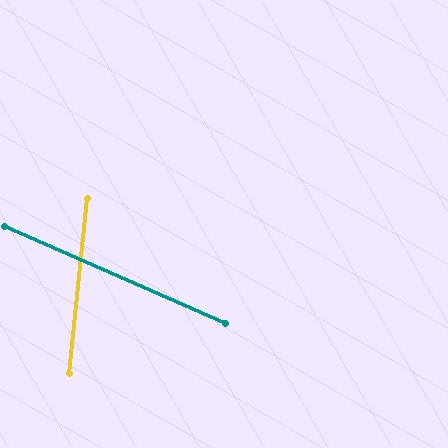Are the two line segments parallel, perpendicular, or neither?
Neither parallel nor perpendicular — they differ by about 72°.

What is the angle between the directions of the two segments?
Approximately 72 degrees.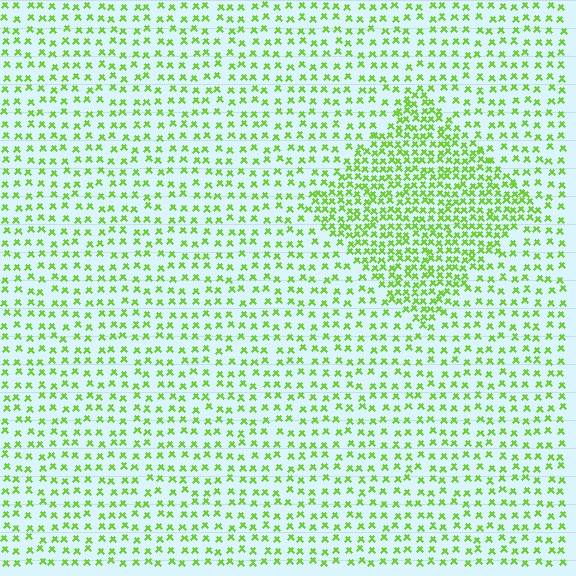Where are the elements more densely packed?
The elements are more densely packed inside the diamond boundary.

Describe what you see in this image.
The image contains small lime elements arranged at two different densities. A diamond-shaped region is visible where the elements are more densely packed than the surrounding area.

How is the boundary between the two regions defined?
The boundary is defined by a change in element density (approximately 2.1x ratio). All elements are the same color, size, and shape.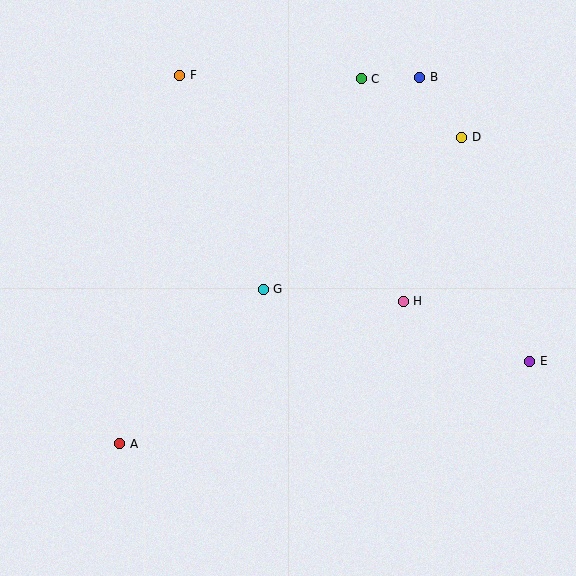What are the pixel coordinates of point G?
Point G is at (263, 289).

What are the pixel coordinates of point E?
Point E is at (530, 361).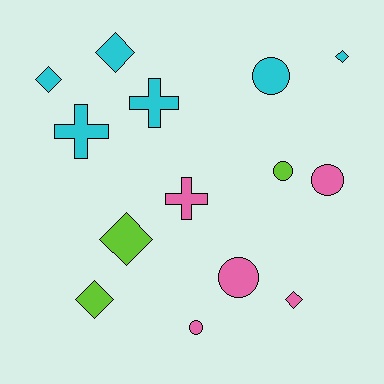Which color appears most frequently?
Cyan, with 6 objects.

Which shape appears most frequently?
Diamond, with 6 objects.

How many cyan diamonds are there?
There are 3 cyan diamonds.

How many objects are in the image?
There are 14 objects.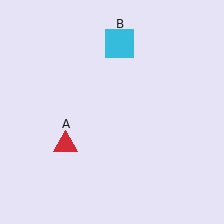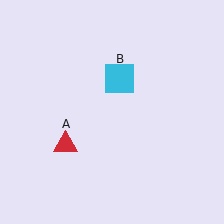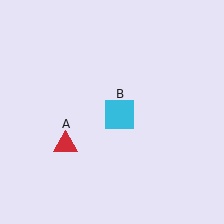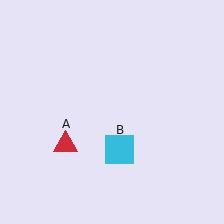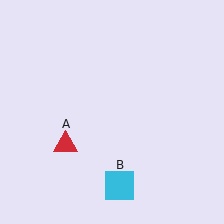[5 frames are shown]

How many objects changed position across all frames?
1 object changed position: cyan square (object B).